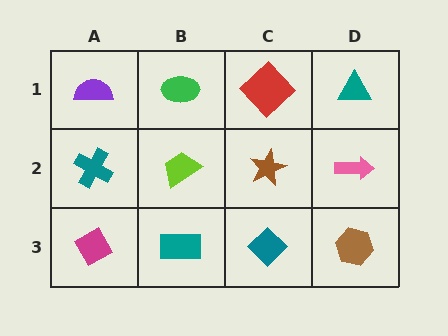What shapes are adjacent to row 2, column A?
A purple semicircle (row 1, column A), a magenta diamond (row 3, column A), a lime trapezoid (row 2, column B).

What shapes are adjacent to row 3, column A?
A teal cross (row 2, column A), a teal rectangle (row 3, column B).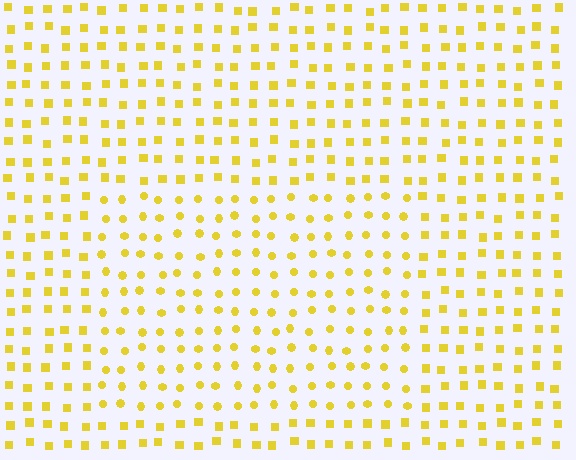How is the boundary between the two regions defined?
The boundary is defined by a change in element shape: circles inside vs. squares outside. All elements share the same color and spacing.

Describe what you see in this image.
The image is filled with small yellow elements arranged in a uniform grid. A rectangle-shaped region contains circles, while the surrounding area contains squares. The boundary is defined purely by the change in element shape.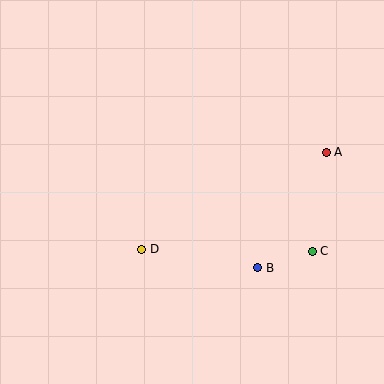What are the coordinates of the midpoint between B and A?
The midpoint between B and A is at (292, 210).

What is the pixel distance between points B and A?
The distance between B and A is 134 pixels.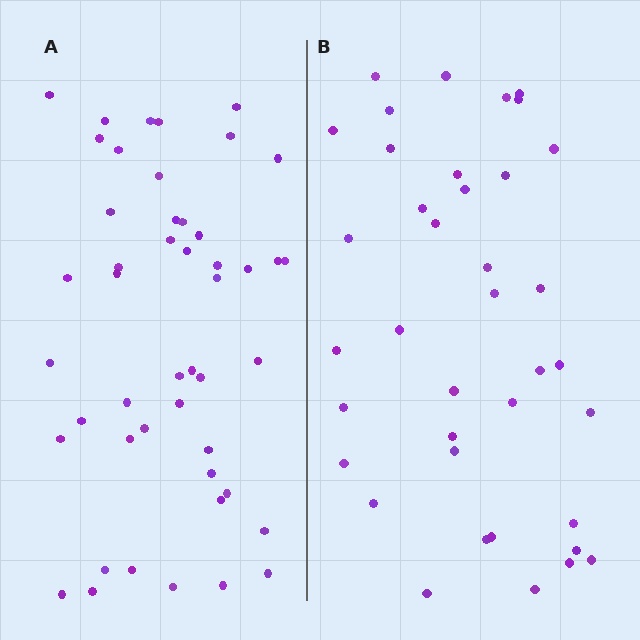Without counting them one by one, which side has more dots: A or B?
Region A (the left region) has more dots.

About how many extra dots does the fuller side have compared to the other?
Region A has roughly 8 or so more dots than region B.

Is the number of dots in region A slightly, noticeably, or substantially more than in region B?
Region A has only slightly more — the two regions are fairly close. The ratio is roughly 1.2 to 1.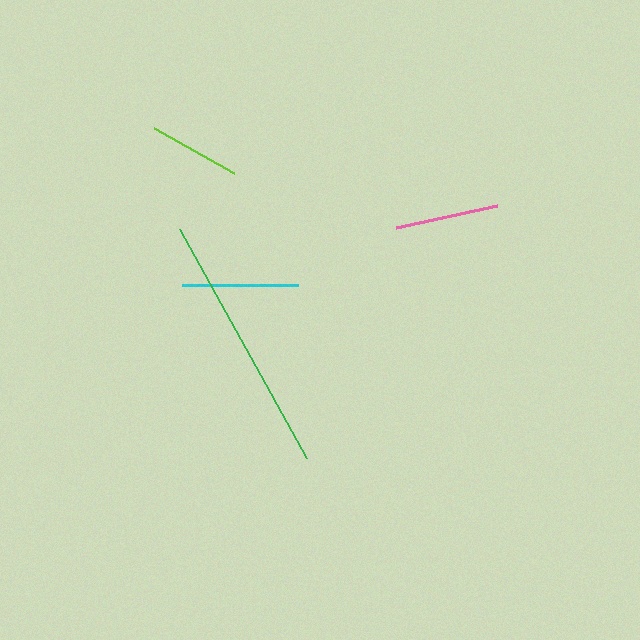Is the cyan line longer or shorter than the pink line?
The cyan line is longer than the pink line.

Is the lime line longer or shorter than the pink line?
The pink line is longer than the lime line.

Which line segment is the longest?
The green line is the longest at approximately 262 pixels.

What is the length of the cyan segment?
The cyan segment is approximately 116 pixels long.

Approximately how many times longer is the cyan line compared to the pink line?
The cyan line is approximately 1.1 times the length of the pink line.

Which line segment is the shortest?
The lime line is the shortest at approximately 91 pixels.